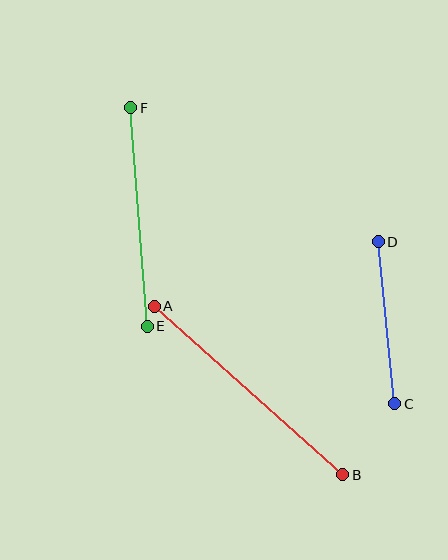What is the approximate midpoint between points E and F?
The midpoint is at approximately (139, 217) pixels.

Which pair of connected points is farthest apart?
Points A and B are farthest apart.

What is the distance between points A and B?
The distance is approximately 253 pixels.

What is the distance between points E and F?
The distance is approximately 219 pixels.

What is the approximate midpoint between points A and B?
The midpoint is at approximately (248, 390) pixels.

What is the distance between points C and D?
The distance is approximately 163 pixels.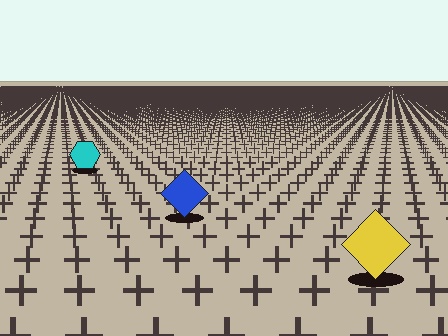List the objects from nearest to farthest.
From nearest to farthest: the yellow diamond, the blue diamond, the cyan hexagon.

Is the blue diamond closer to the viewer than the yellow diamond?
No. The yellow diamond is closer — you can tell from the texture gradient: the ground texture is coarser near it.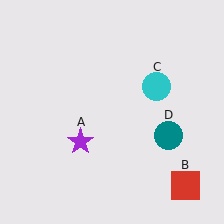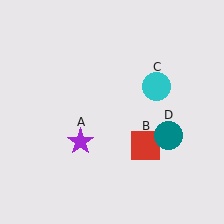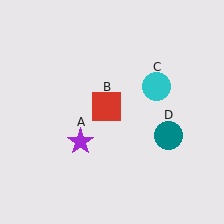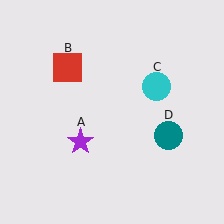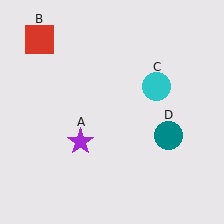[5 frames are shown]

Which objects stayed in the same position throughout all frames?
Purple star (object A) and cyan circle (object C) and teal circle (object D) remained stationary.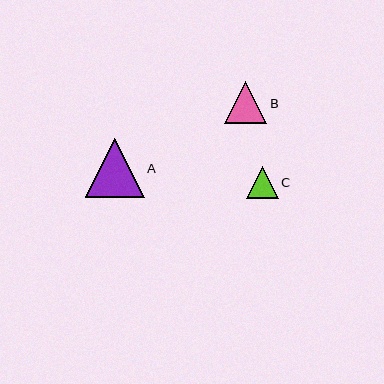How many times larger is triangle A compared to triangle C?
Triangle A is approximately 1.8 times the size of triangle C.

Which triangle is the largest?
Triangle A is the largest with a size of approximately 59 pixels.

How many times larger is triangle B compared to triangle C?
Triangle B is approximately 1.3 times the size of triangle C.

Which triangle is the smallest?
Triangle C is the smallest with a size of approximately 32 pixels.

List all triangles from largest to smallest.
From largest to smallest: A, B, C.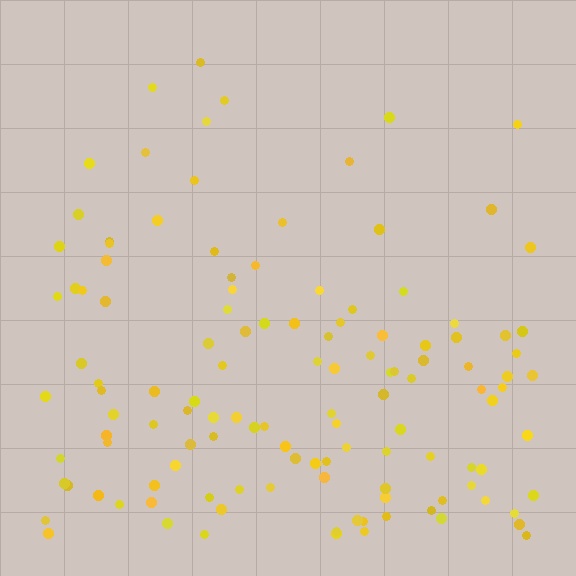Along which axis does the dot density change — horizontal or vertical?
Vertical.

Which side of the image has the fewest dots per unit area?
The top.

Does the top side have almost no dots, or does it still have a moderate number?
Still a moderate number, just noticeably fewer than the bottom.